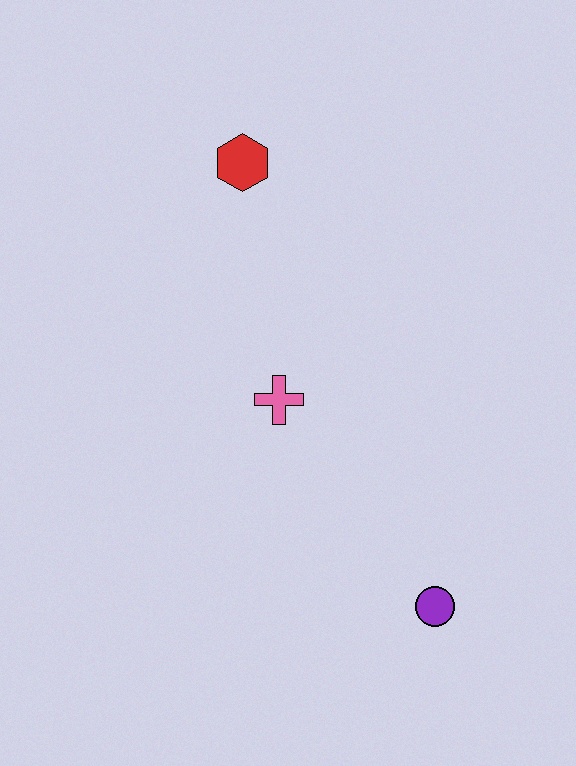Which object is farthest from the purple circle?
The red hexagon is farthest from the purple circle.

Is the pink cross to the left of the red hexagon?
No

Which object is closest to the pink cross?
The red hexagon is closest to the pink cross.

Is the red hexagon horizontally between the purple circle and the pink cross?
No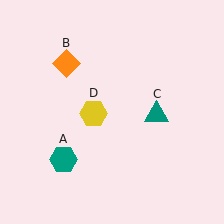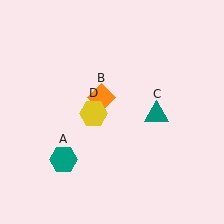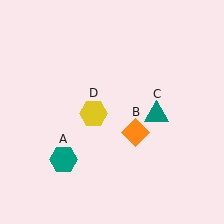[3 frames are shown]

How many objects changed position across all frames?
1 object changed position: orange diamond (object B).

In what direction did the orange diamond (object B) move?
The orange diamond (object B) moved down and to the right.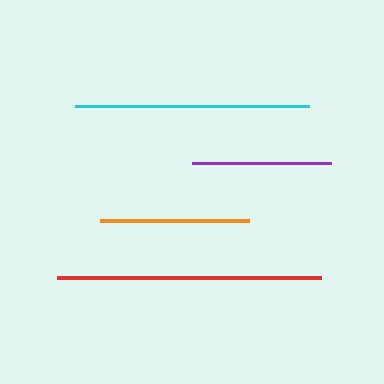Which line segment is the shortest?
The purple line is the shortest at approximately 138 pixels.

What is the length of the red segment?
The red segment is approximately 264 pixels long.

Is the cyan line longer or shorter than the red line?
The red line is longer than the cyan line.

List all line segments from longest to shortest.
From longest to shortest: red, cyan, orange, purple.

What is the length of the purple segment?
The purple segment is approximately 138 pixels long.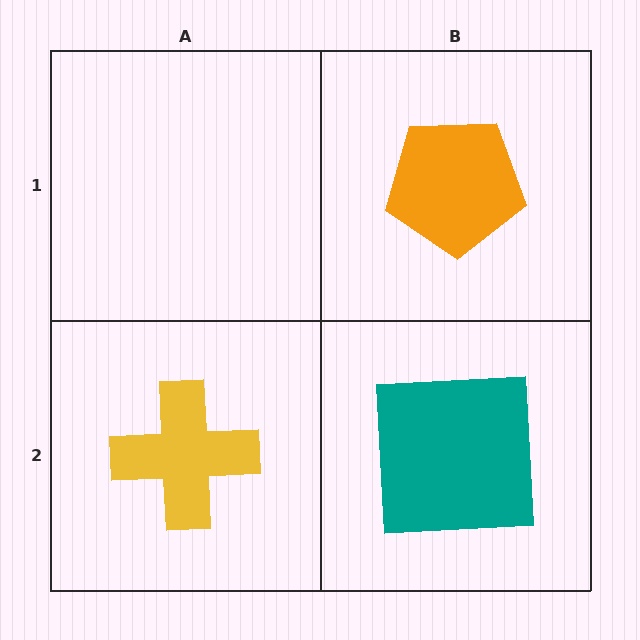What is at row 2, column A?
A yellow cross.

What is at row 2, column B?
A teal square.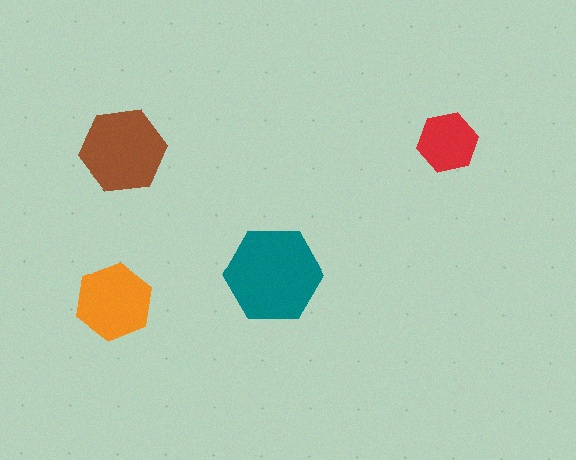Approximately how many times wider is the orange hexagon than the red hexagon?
About 1.5 times wider.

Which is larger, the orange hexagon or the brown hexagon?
The brown one.